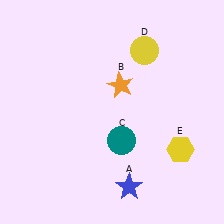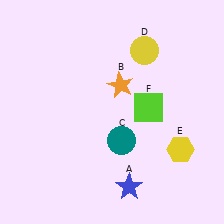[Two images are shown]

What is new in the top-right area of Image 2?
A lime square (F) was added in the top-right area of Image 2.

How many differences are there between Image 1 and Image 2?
There is 1 difference between the two images.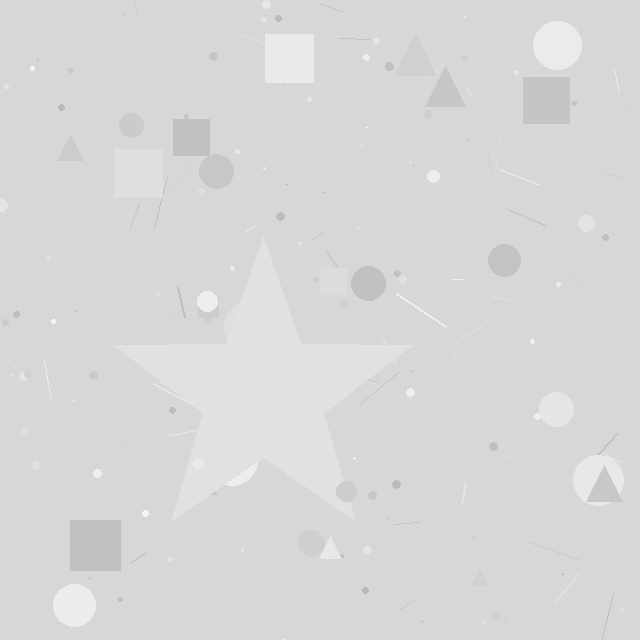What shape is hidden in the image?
A star is hidden in the image.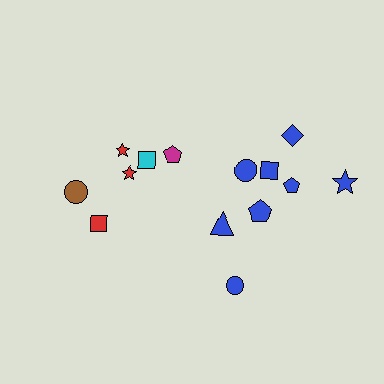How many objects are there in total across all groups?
There are 14 objects.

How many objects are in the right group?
There are 8 objects.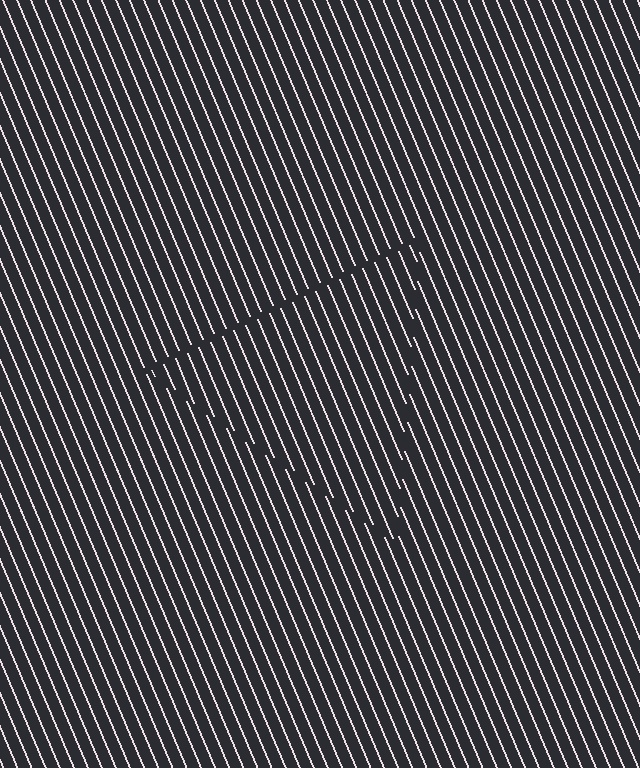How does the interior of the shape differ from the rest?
The interior of the shape contains the same grating, shifted by half a period — the contour is defined by the phase discontinuity where line-ends from the inner and outer gratings abut.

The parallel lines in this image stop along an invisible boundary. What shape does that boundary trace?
An illusory triangle. The interior of the shape contains the same grating, shifted by half a period — the contour is defined by the phase discontinuity where line-ends from the inner and outer gratings abut.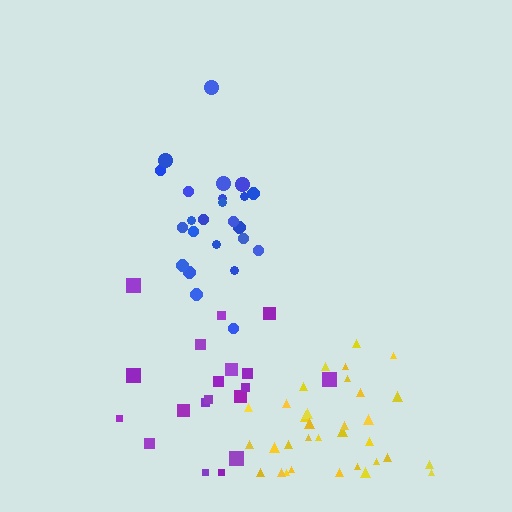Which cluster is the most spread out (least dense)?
Purple.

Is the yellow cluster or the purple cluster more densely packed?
Yellow.